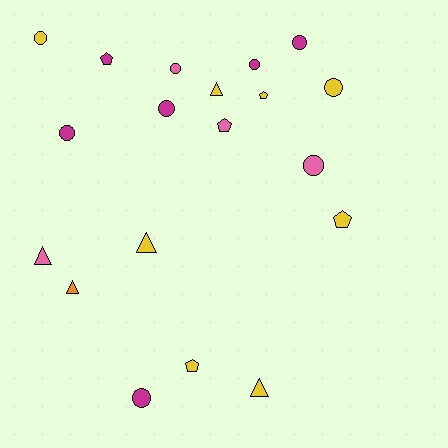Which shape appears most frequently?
Circle, with 9 objects.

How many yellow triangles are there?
There are 3 yellow triangles.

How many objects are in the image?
There are 19 objects.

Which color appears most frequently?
Yellow, with 8 objects.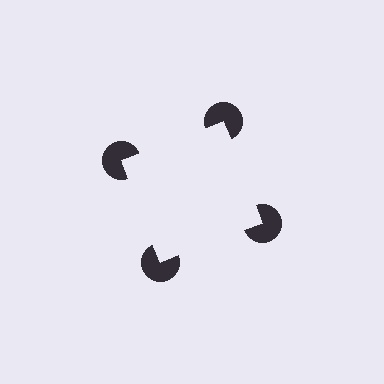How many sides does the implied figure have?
4 sides.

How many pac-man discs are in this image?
There are 4 — one at each vertex of the illusory square.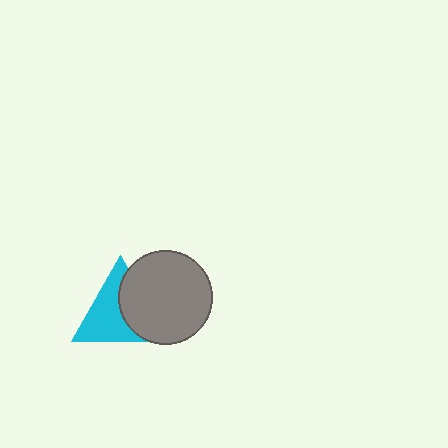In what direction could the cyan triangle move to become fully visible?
The cyan triangle could move left. That would shift it out from behind the gray circle entirely.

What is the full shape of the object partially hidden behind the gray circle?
The partially hidden object is a cyan triangle.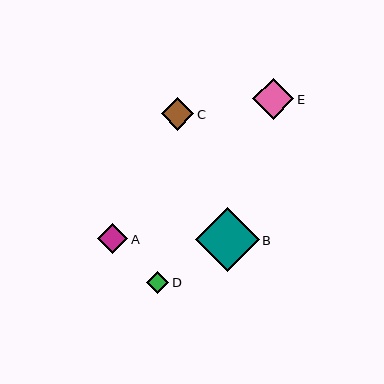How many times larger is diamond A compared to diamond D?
Diamond A is approximately 1.4 times the size of diamond D.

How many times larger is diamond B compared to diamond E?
Diamond B is approximately 1.6 times the size of diamond E.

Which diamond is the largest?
Diamond B is the largest with a size of approximately 64 pixels.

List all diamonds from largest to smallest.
From largest to smallest: B, E, C, A, D.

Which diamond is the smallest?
Diamond D is the smallest with a size of approximately 22 pixels.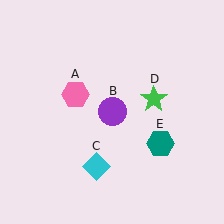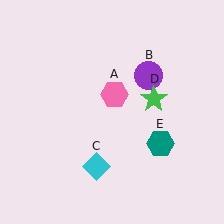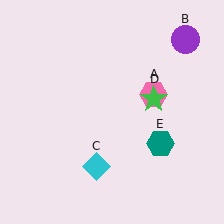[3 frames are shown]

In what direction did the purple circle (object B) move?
The purple circle (object B) moved up and to the right.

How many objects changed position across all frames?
2 objects changed position: pink hexagon (object A), purple circle (object B).